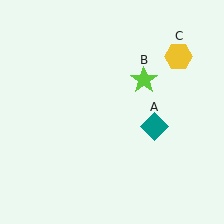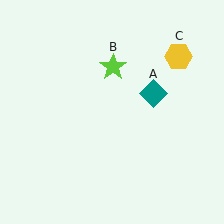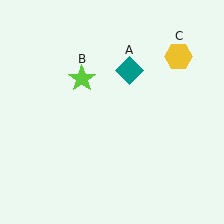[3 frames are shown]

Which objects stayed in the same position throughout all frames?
Yellow hexagon (object C) remained stationary.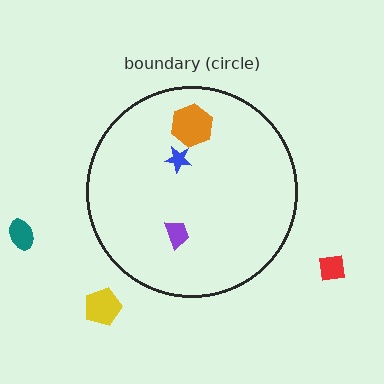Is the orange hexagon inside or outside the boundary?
Inside.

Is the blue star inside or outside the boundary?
Inside.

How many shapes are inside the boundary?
3 inside, 3 outside.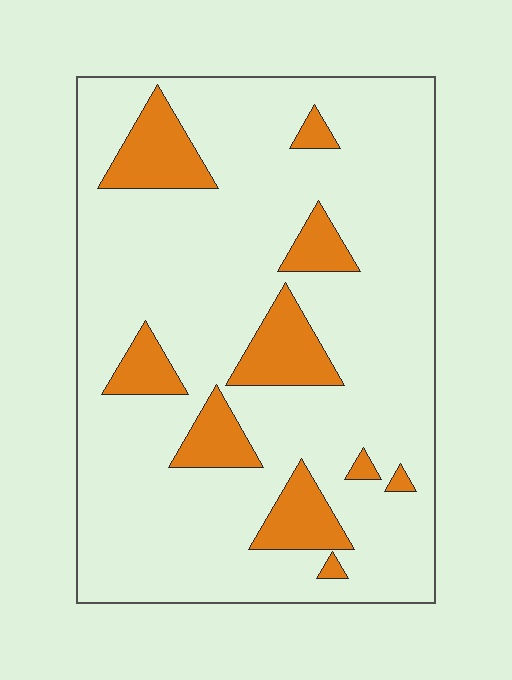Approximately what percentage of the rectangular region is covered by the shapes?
Approximately 15%.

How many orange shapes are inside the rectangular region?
10.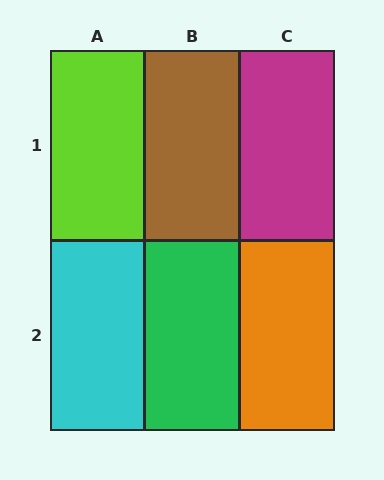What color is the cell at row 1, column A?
Lime.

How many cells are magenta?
1 cell is magenta.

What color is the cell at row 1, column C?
Magenta.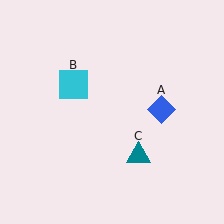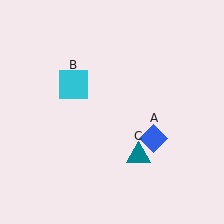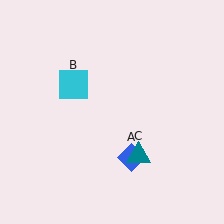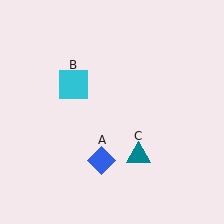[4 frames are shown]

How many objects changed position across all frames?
1 object changed position: blue diamond (object A).